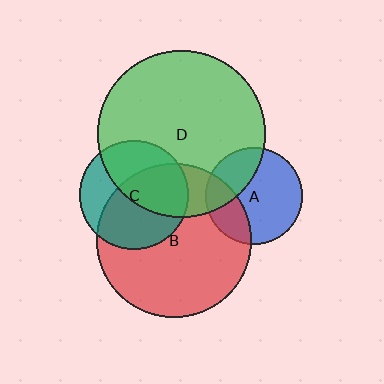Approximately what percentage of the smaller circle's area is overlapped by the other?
Approximately 30%.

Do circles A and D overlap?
Yes.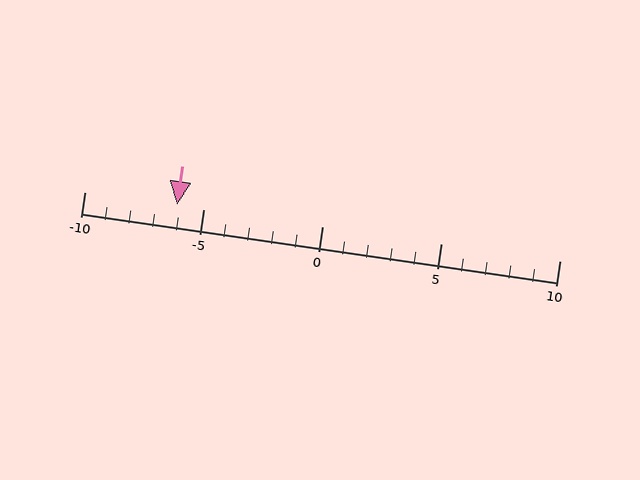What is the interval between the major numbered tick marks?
The major tick marks are spaced 5 units apart.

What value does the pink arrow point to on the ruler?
The pink arrow points to approximately -6.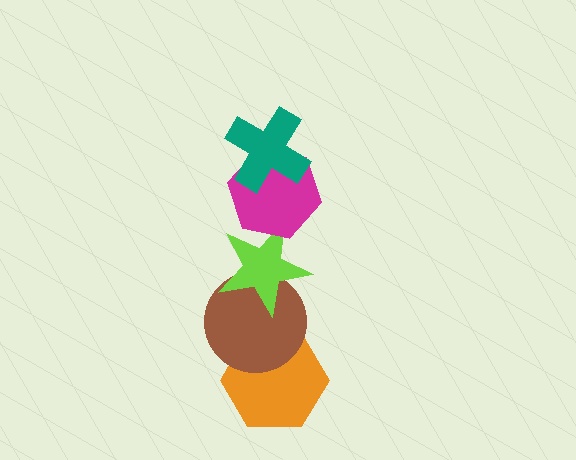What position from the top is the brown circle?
The brown circle is 4th from the top.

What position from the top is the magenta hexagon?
The magenta hexagon is 2nd from the top.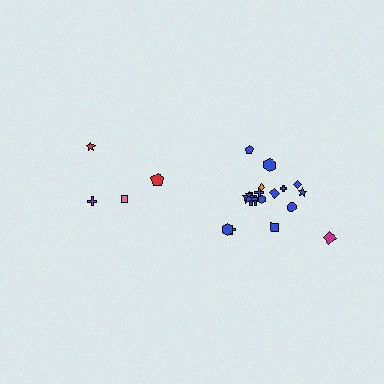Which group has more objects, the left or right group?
The right group.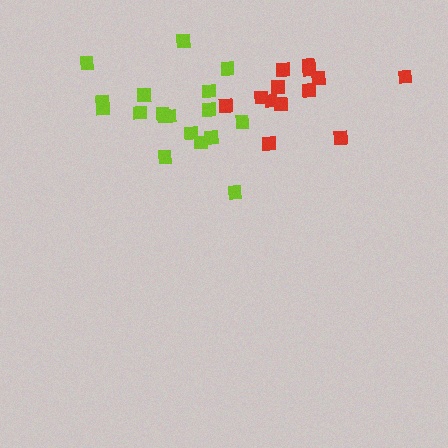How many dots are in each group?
Group 1: 18 dots, Group 2: 13 dots (31 total).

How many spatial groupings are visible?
There are 2 spatial groupings.